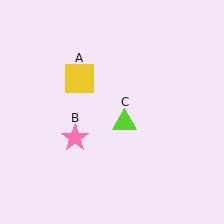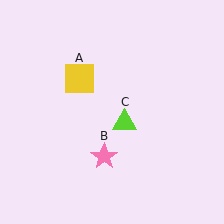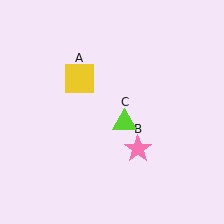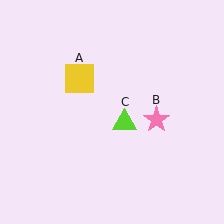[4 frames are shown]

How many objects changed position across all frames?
1 object changed position: pink star (object B).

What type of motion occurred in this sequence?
The pink star (object B) rotated counterclockwise around the center of the scene.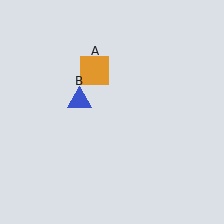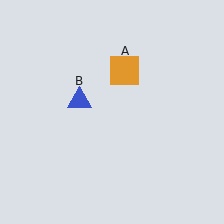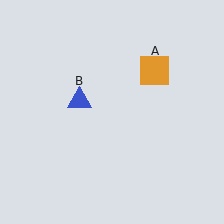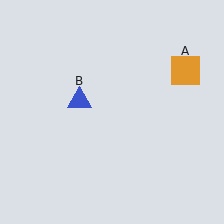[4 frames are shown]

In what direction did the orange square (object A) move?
The orange square (object A) moved right.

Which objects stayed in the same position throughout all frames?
Blue triangle (object B) remained stationary.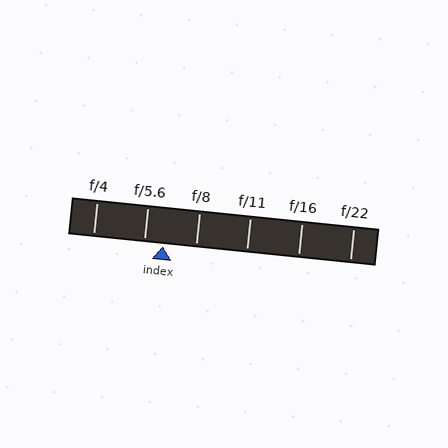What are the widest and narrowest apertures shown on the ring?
The widest aperture shown is f/4 and the narrowest is f/22.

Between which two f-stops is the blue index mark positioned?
The index mark is between f/5.6 and f/8.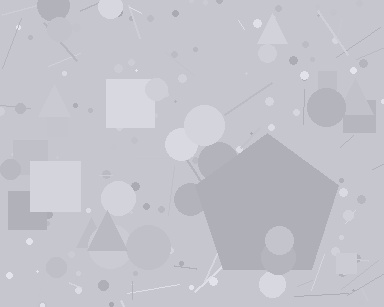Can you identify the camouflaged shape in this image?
The camouflaged shape is a pentagon.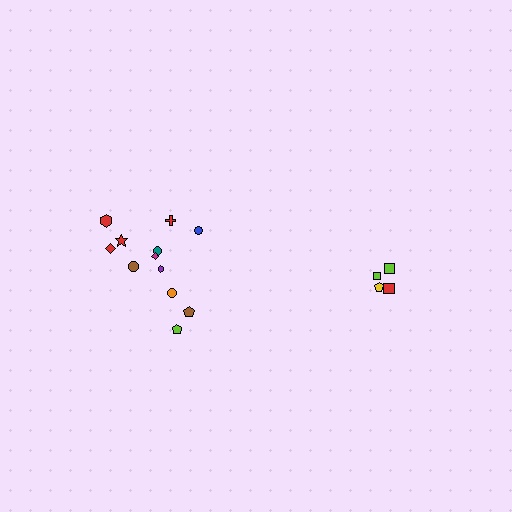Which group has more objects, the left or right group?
The left group.